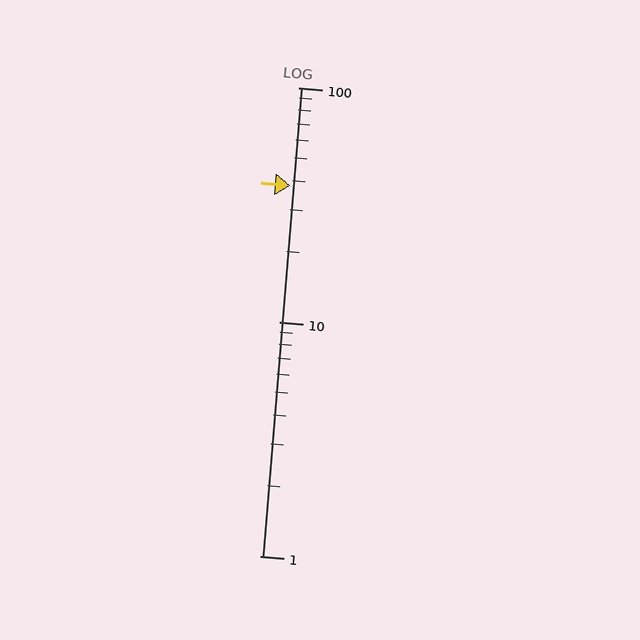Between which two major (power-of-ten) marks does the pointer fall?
The pointer is between 10 and 100.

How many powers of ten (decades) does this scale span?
The scale spans 2 decades, from 1 to 100.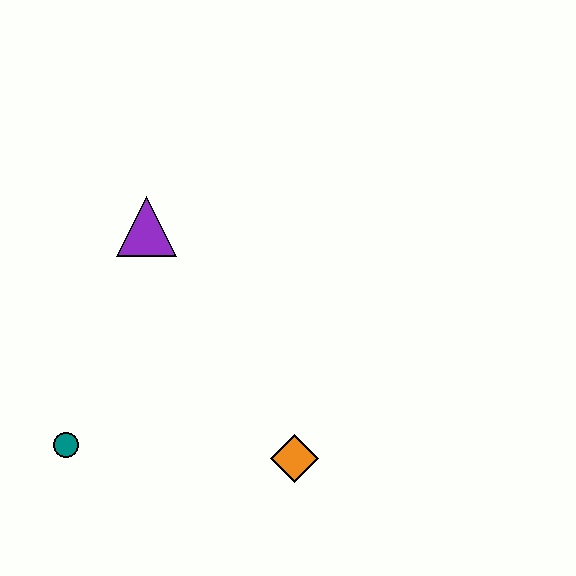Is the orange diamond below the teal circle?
Yes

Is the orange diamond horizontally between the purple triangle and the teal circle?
No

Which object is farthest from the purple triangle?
The orange diamond is farthest from the purple triangle.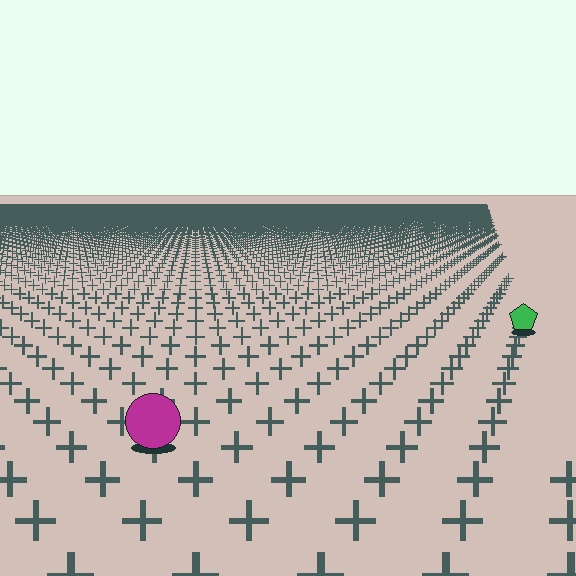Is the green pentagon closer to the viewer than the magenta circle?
No. The magenta circle is closer — you can tell from the texture gradient: the ground texture is coarser near it.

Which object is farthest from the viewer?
The green pentagon is farthest from the viewer. It appears smaller and the ground texture around it is denser.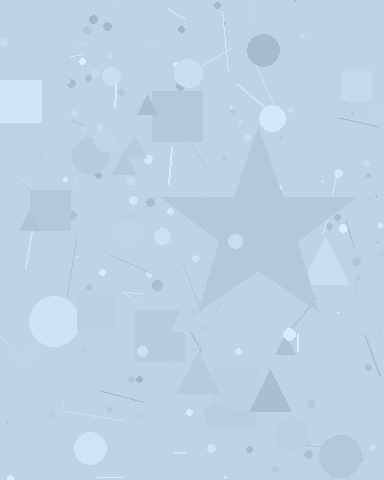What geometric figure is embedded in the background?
A star is embedded in the background.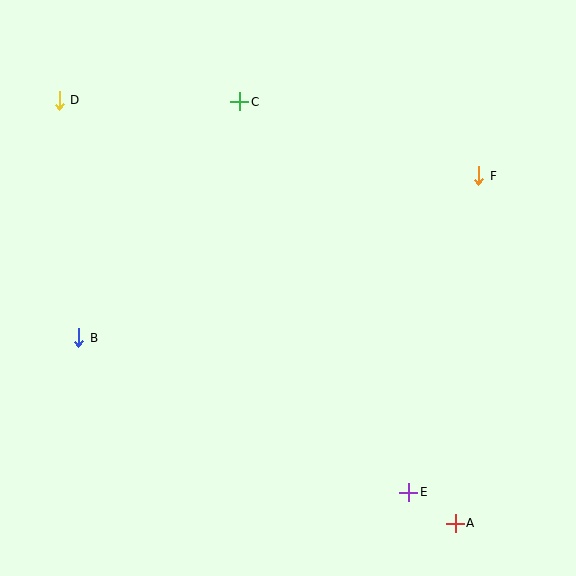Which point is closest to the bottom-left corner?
Point B is closest to the bottom-left corner.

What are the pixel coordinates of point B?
Point B is at (78, 338).